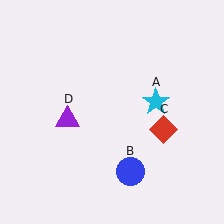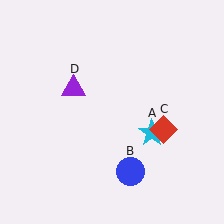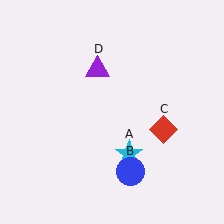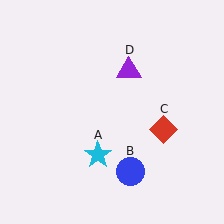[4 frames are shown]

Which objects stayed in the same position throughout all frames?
Blue circle (object B) and red diamond (object C) remained stationary.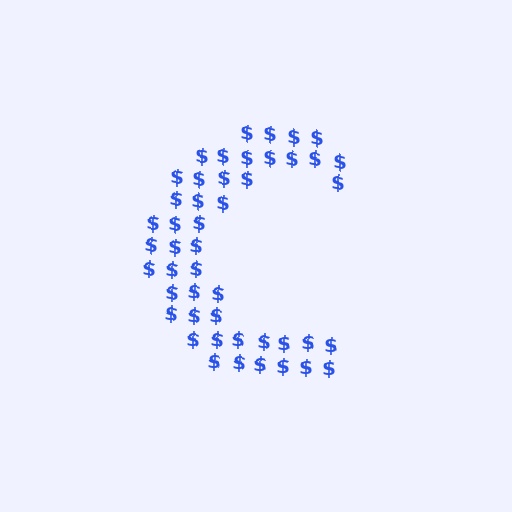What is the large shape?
The large shape is the letter C.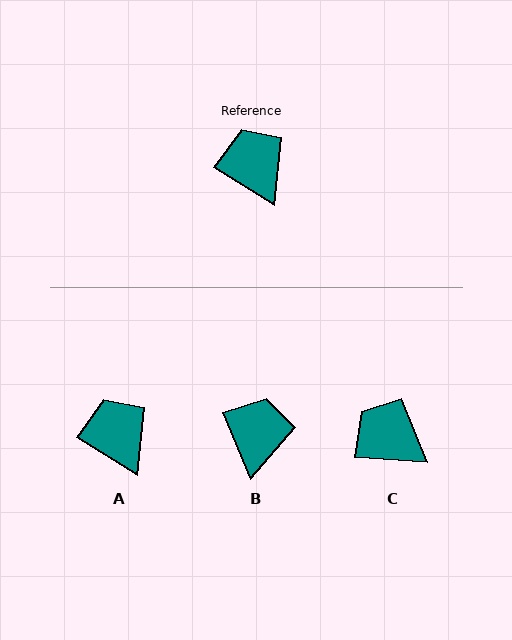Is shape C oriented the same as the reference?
No, it is off by about 28 degrees.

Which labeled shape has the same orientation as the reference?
A.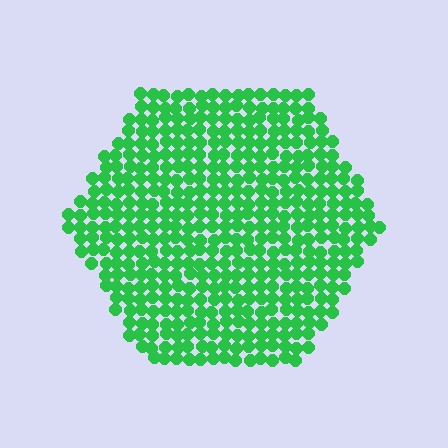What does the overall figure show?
The overall figure shows a hexagon.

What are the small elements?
The small elements are circles.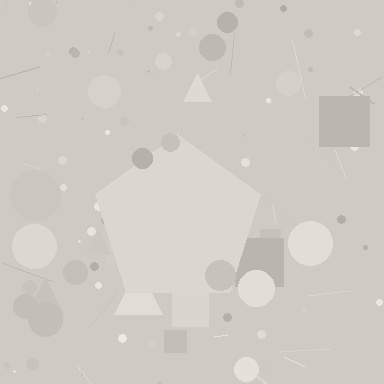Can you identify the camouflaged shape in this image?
The camouflaged shape is a pentagon.